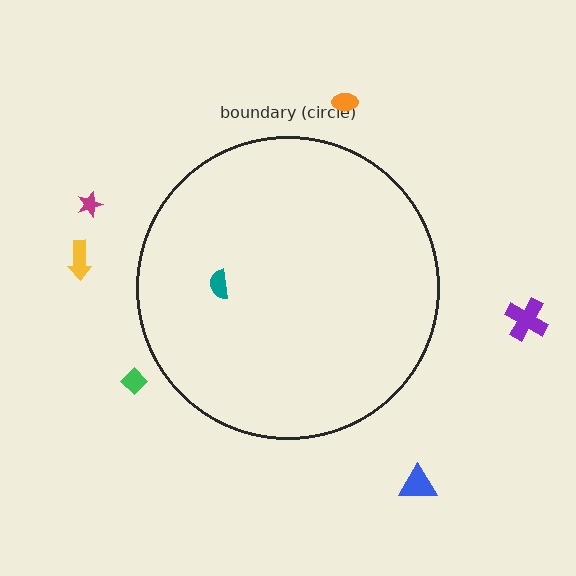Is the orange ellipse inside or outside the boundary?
Outside.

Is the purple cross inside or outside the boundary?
Outside.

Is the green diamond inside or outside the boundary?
Outside.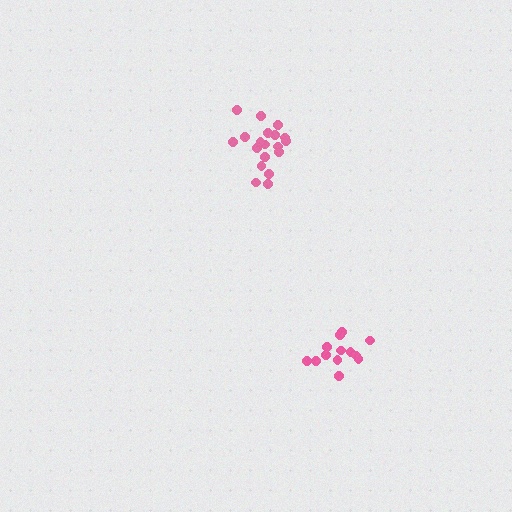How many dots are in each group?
Group 1: 14 dots, Group 2: 19 dots (33 total).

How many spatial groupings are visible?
There are 2 spatial groupings.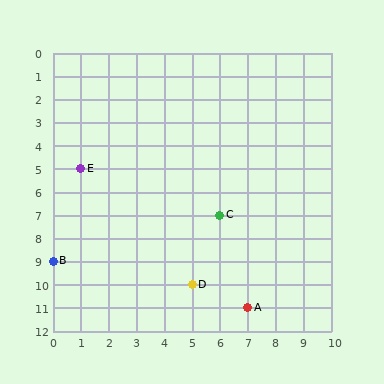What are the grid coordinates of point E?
Point E is at grid coordinates (1, 5).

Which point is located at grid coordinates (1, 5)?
Point E is at (1, 5).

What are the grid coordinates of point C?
Point C is at grid coordinates (6, 7).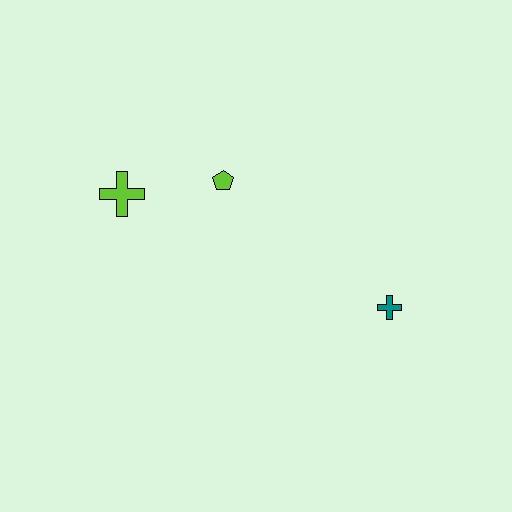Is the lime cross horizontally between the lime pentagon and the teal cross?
No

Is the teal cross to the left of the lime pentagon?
No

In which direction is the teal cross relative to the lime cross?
The teal cross is to the right of the lime cross.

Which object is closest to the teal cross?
The lime pentagon is closest to the teal cross.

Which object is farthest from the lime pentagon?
The teal cross is farthest from the lime pentagon.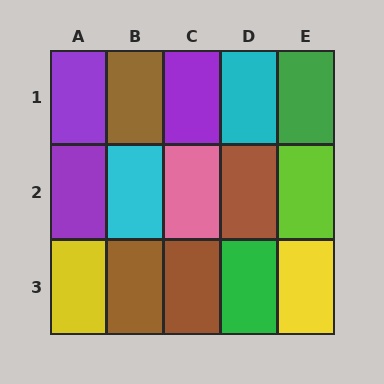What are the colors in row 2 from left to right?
Purple, cyan, pink, brown, lime.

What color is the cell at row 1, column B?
Brown.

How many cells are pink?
1 cell is pink.